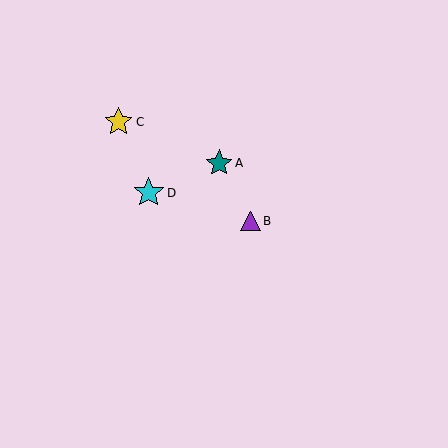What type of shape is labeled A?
Shape A is a teal star.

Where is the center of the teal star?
The center of the teal star is at (219, 163).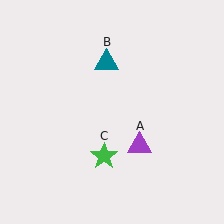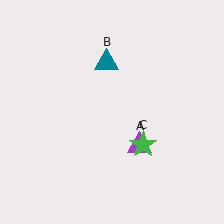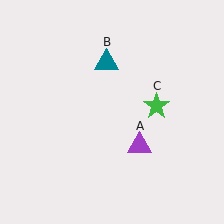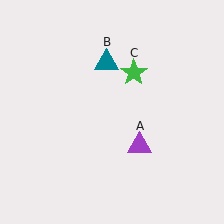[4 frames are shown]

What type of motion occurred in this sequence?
The green star (object C) rotated counterclockwise around the center of the scene.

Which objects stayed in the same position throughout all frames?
Purple triangle (object A) and teal triangle (object B) remained stationary.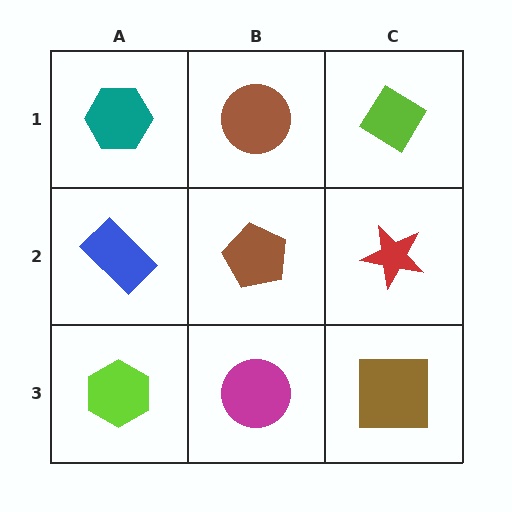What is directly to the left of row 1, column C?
A brown circle.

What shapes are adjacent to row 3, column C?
A red star (row 2, column C), a magenta circle (row 3, column B).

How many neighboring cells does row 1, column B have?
3.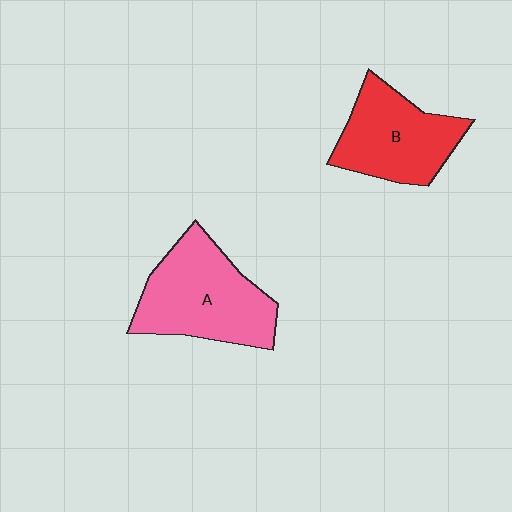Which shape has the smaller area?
Shape B (red).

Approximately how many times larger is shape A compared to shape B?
Approximately 1.2 times.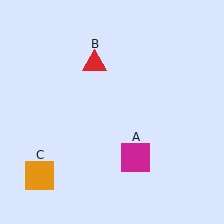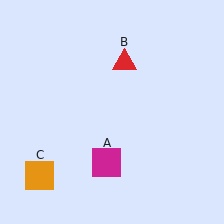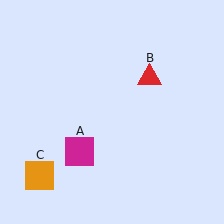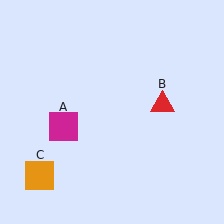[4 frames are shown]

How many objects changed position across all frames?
2 objects changed position: magenta square (object A), red triangle (object B).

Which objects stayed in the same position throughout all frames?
Orange square (object C) remained stationary.